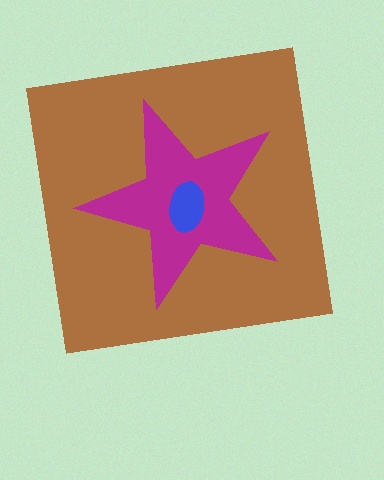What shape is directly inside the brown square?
The magenta star.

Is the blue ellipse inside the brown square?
Yes.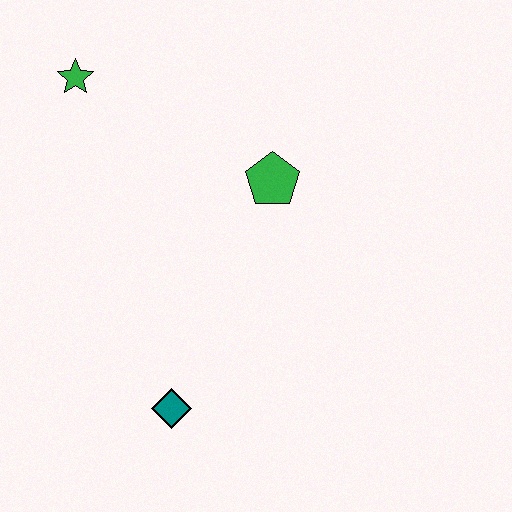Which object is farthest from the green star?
The teal diamond is farthest from the green star.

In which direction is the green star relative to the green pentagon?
The green star is to the left of the green pentagon.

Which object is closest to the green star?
The green pentagon is closest to the green star.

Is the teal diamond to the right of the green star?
Yes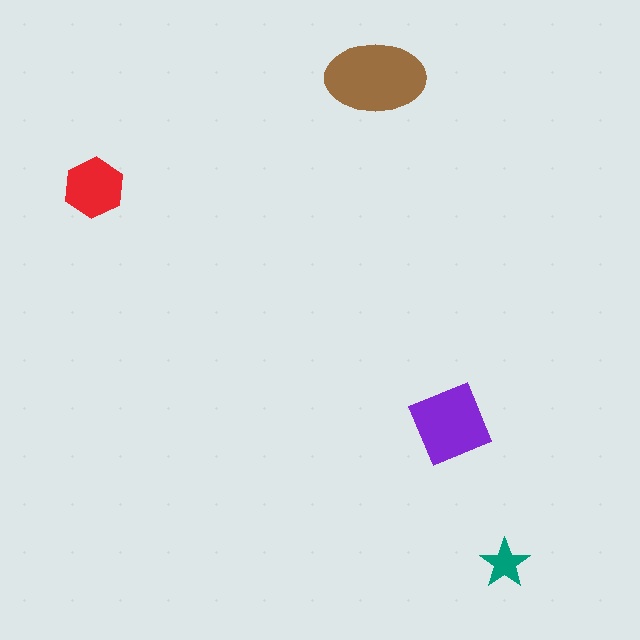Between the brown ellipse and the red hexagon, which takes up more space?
The brown ellipse.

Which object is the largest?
The brown ellipse.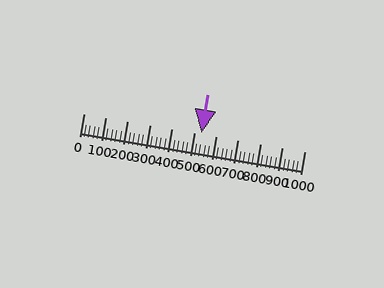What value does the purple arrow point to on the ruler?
The purple arrow points to approximately 536.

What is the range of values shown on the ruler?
The ruler shows values from 0 to 1000.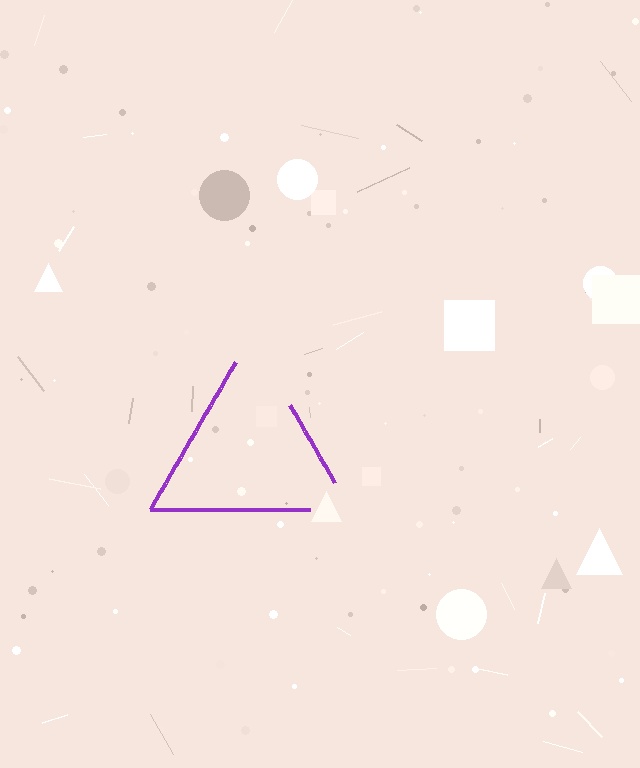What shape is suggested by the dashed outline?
The dashed outline suggests a triangle.